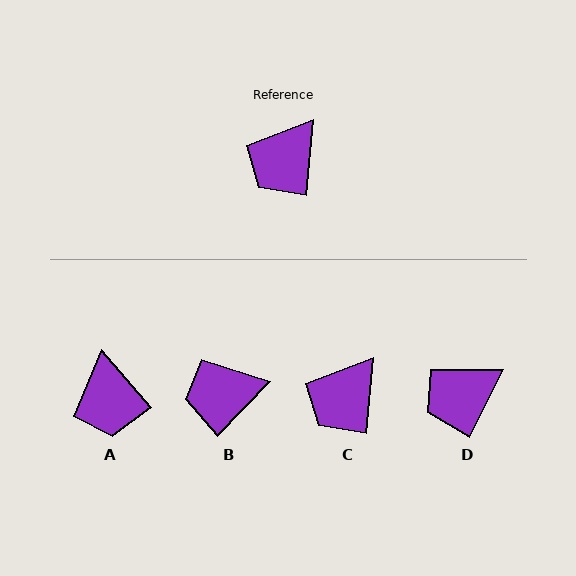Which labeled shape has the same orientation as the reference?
C.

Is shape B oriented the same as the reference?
No, it is off by about 39 degrees.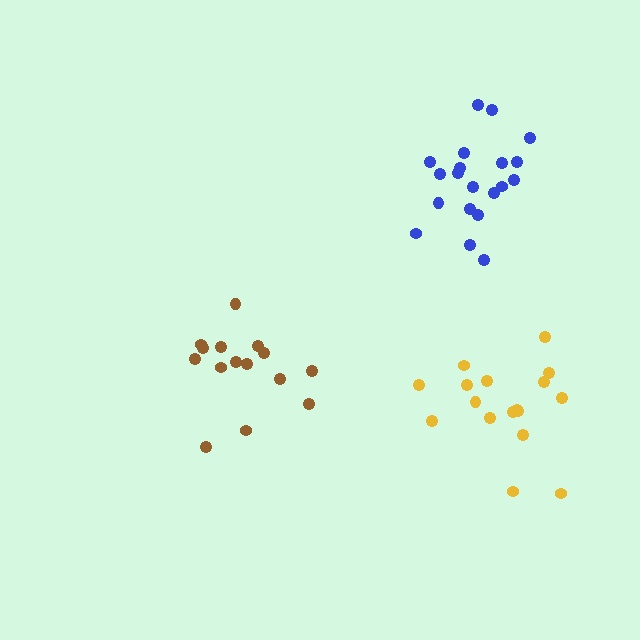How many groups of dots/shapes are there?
There are 3 groups.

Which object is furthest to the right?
The yellow cluster is rightmost.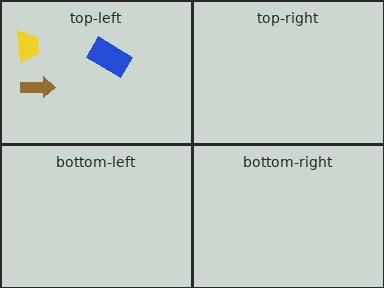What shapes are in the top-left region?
The brown arrow, the blue rectangle, the yellow trapezoid.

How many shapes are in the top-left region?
3.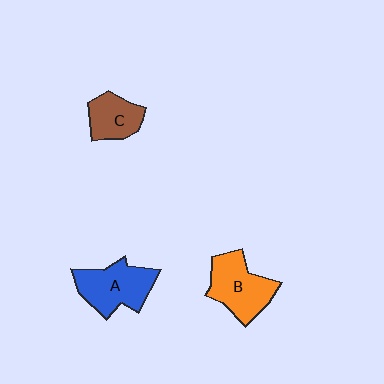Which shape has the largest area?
Shape A (blue).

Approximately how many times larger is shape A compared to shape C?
Approximately 1.5 times.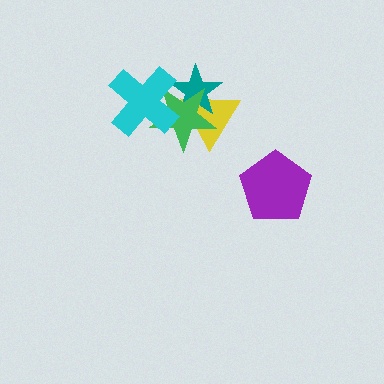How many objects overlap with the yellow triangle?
2 objects overlap with the yellow triangle.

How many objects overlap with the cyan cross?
2 objects overlap with the cyan cross.